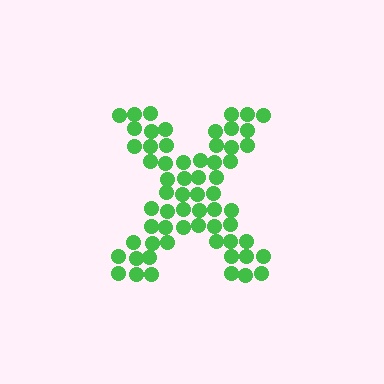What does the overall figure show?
The overall figure shows the letter X.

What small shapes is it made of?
It is made of small circles.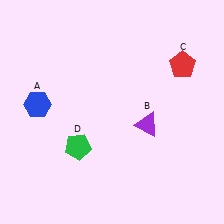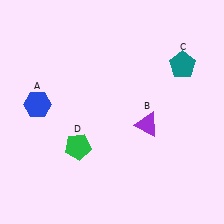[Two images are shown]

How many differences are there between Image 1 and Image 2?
There is 1 difference between the two images.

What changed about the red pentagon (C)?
In Image 1, C is red. In Image 2, it changed to teal.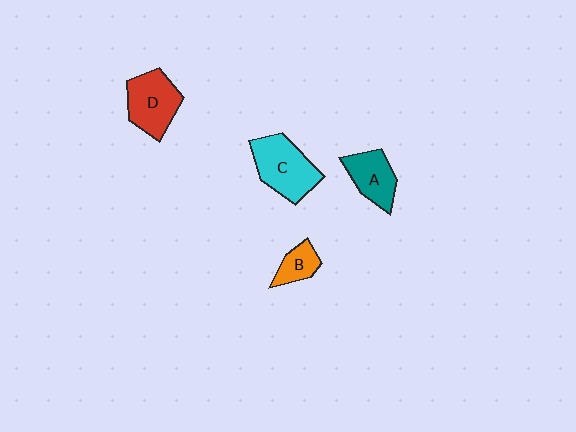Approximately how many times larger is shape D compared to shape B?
Approximately 2.0 times.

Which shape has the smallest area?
Shape B (orange).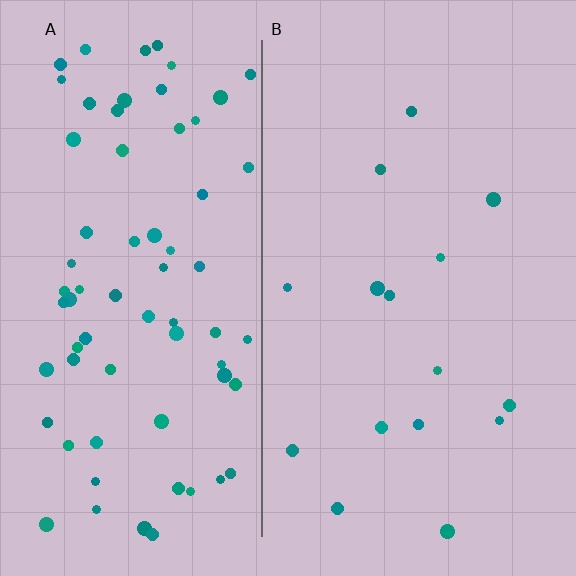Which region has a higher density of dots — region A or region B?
A (the left).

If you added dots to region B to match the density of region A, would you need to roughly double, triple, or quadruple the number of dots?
Approximately quadruple.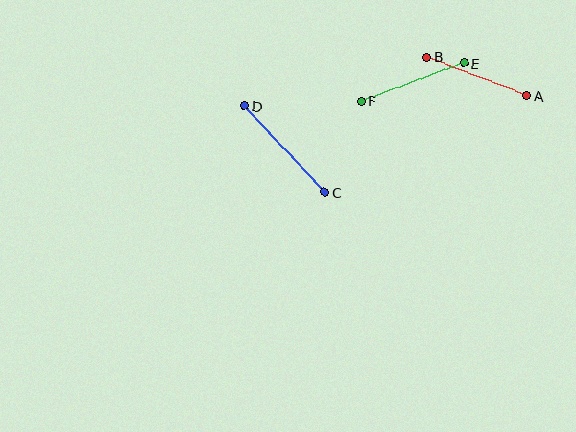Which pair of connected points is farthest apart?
Points C and D are farthest apart.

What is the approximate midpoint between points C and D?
The midpoint is at approximately (284, 149) pixels.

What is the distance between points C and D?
The distance is approximately 118 pixels.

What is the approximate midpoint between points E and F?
The midpoint is at approximately (413, 82) pixels.